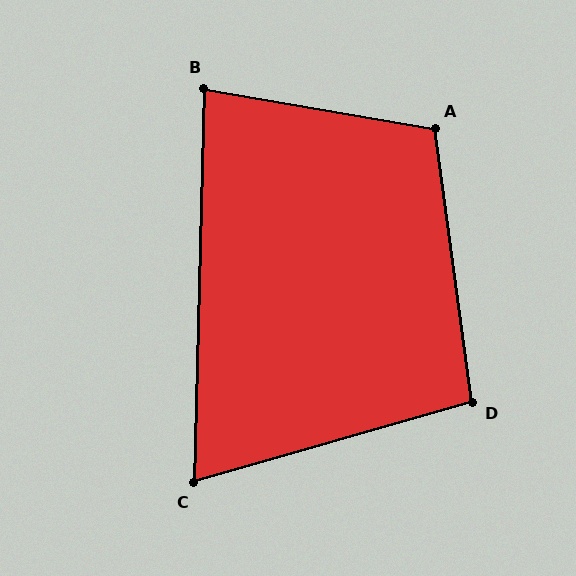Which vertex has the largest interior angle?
A, at approximately 108 degrees.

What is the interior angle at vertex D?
Approximately 98 degrees (obtuse).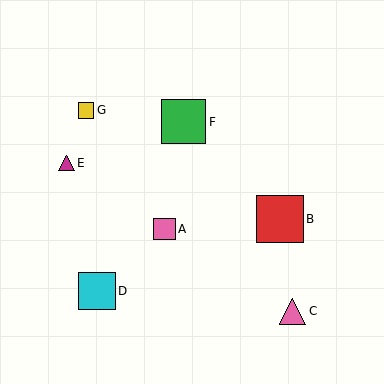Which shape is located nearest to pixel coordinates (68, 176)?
The magenta triangle (labeled E) at (66, 163) is nearest to that location.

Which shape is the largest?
The red square (labeled B) is the largest.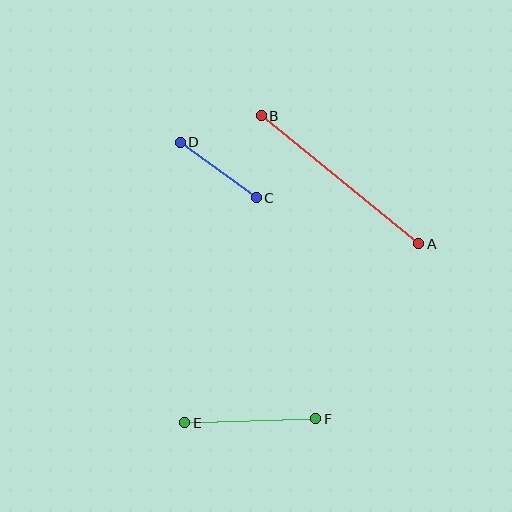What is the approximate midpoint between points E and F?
The midpoint is at approximately (250, 421) pixels.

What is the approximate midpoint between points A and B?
The midpoint is at approximately (340, 180) pixels.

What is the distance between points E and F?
The distance is approximately 131 pixels.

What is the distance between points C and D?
The distance is approximately 94 pixels.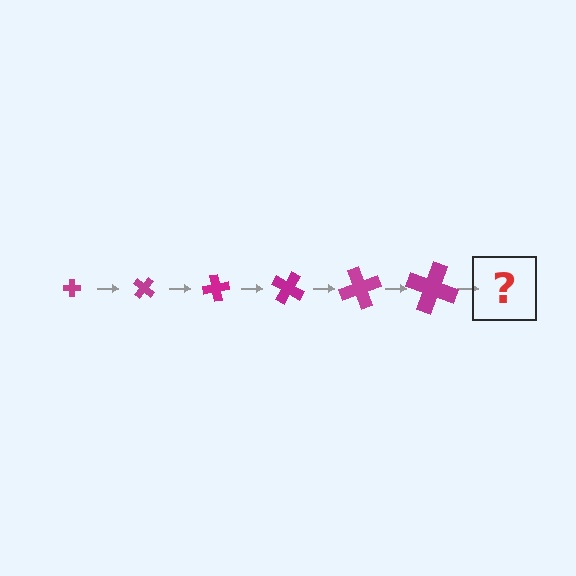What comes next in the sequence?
The next element should be a cross, larger than the previous one and rotated 240 degrees from the start.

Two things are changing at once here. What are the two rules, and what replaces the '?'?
The two rules are that the cross grows larger each step and it rotates 40 degrees each step. The '?' should be a cross, larger than the previous one and rotated 240 degrees from the start.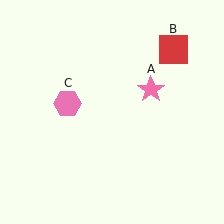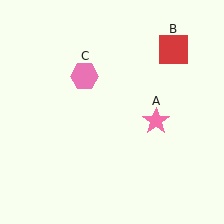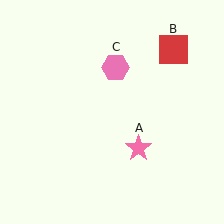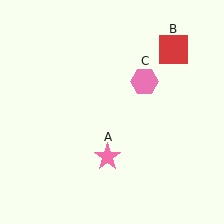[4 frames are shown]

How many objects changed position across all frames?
2 objects changed position: pink star (object A), pink hexagon (object C).